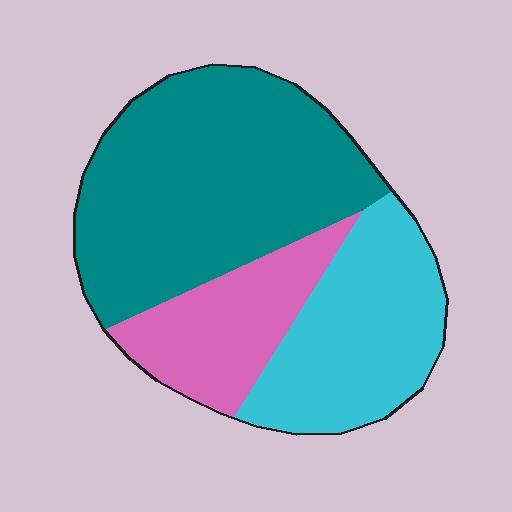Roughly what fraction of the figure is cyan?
Cyan covers about 30% of the figure.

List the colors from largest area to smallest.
From largest to smallest: teal, cyan, pink.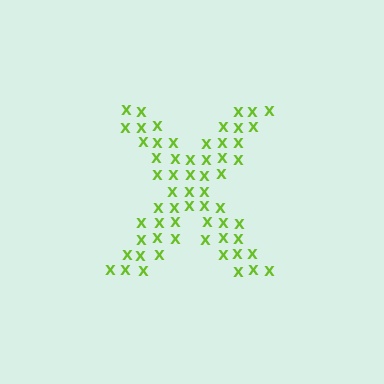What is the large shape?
The large shape is the letter X.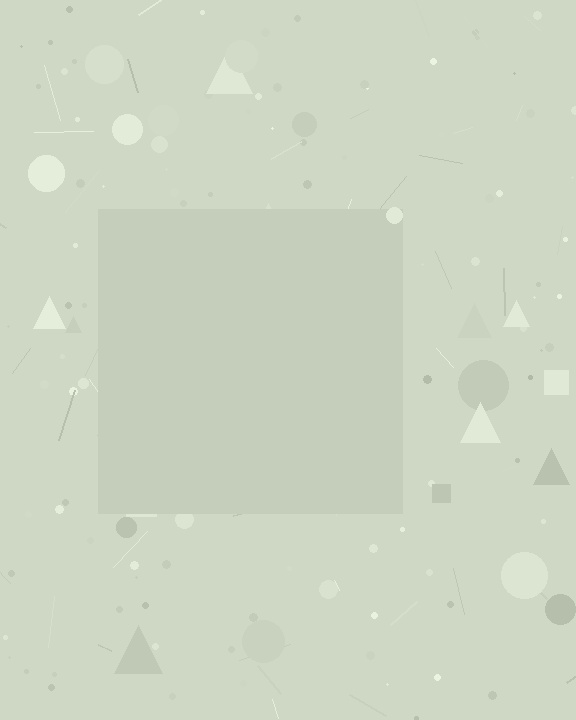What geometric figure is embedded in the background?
A square is embedded in the background.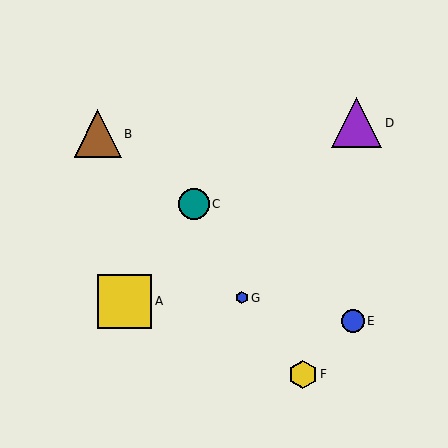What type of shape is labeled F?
Shape F is a yellow hexagon.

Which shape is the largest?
The yellow square (labeled A) is the largest.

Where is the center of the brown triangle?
The center of the brown triangle is at (98, 134).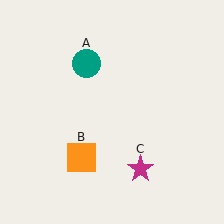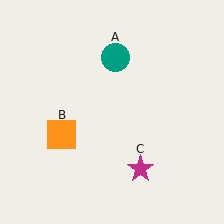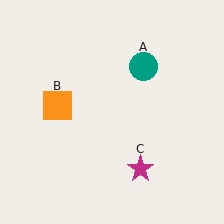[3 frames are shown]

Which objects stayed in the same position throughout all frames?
Magenta star (object C) remained stationary.